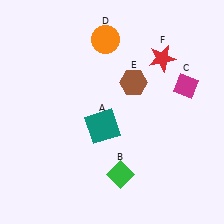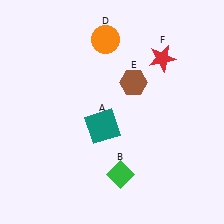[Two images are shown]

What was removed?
The magenta diamond (C) was removed in Image 2.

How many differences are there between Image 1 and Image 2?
There is 1 difference between the two images.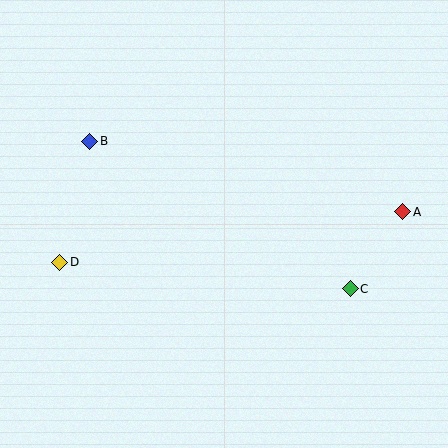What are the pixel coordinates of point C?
Point C is at (350, 289).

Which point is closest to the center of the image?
Point C at (350, 289) is closest to the center.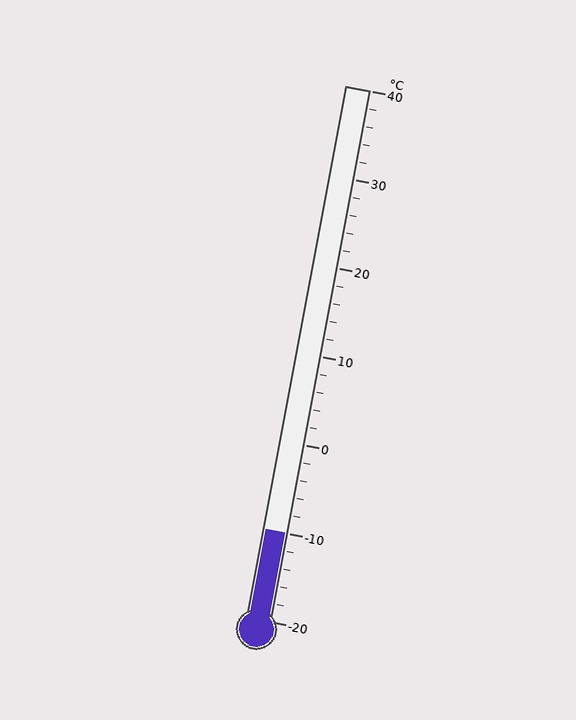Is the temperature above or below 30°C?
The temperature is below 30°C.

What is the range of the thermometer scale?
The thermometer scale ranges from -20°C to 40°C.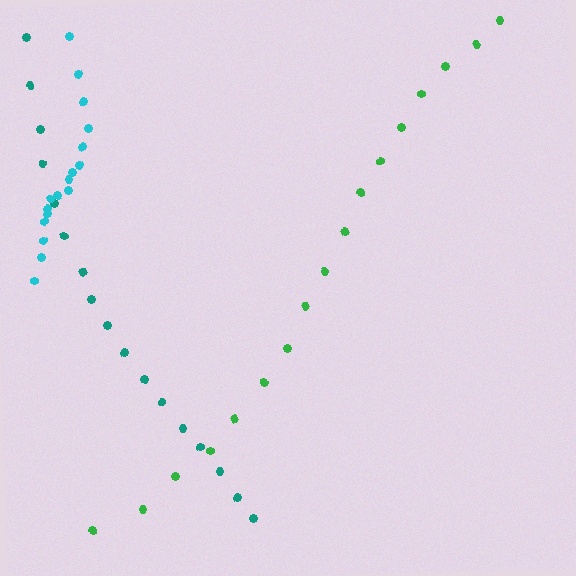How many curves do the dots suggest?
There are 3 distinct paths.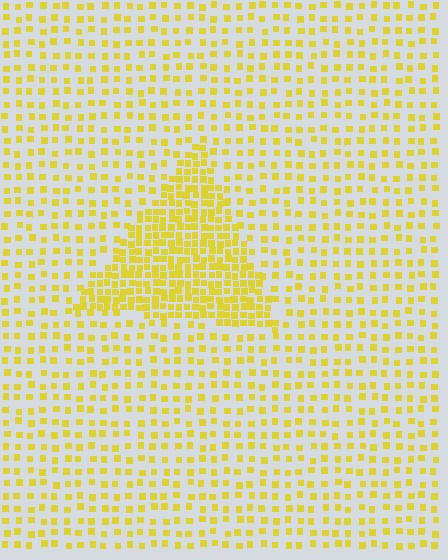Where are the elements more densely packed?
The elements are more densely packed inside the triangle boundary.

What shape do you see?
I see a triangle.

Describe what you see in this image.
The image contains small yellow elements arranged at two different densities. A triangle-shaped region is visible where the elements are more densely packed than the surrounding area.